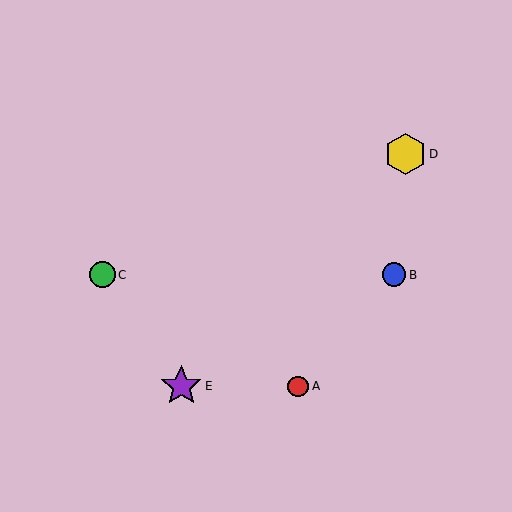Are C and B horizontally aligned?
Yes, both are at y≈275.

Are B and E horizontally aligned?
No, B is at y≈275 and E is at y≈386.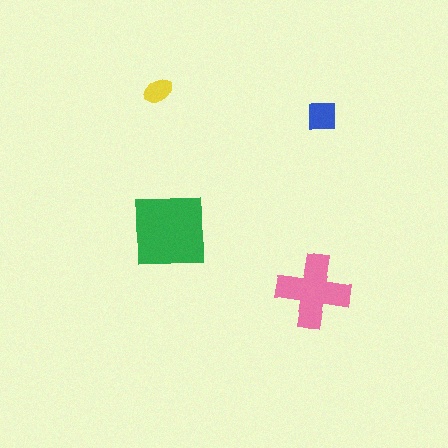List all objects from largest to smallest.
The green square, the pink cross, the blue square, the yellow ellipse.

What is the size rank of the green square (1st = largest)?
1st.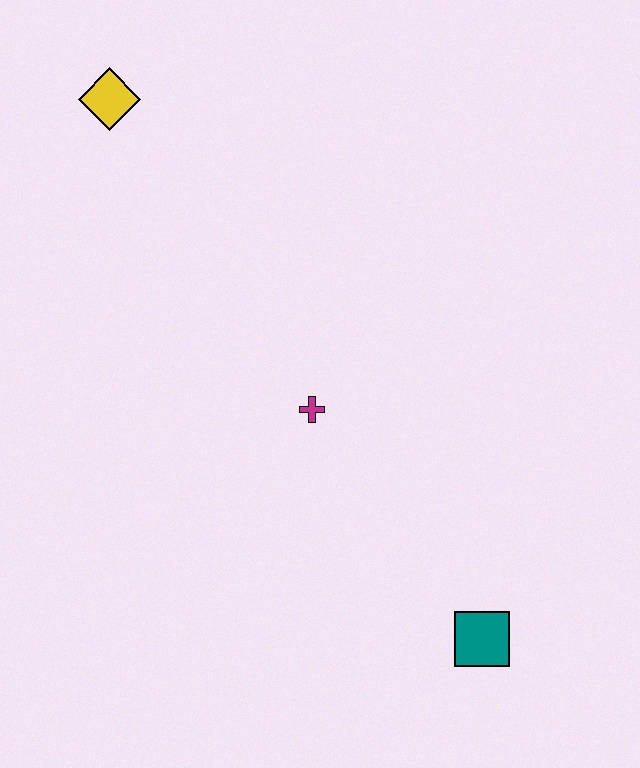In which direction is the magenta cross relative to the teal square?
The magenta cross is above the teal square.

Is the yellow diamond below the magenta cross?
No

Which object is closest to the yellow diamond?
The magenta cross is closest to the yellow diamond.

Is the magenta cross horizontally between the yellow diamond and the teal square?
Yes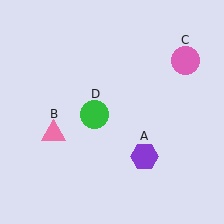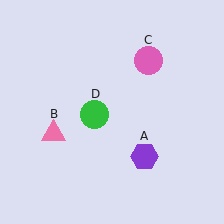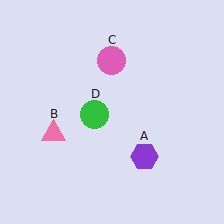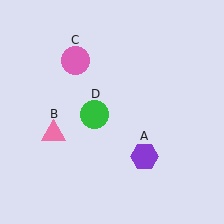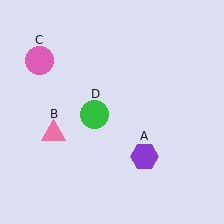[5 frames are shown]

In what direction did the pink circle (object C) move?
The pink circle (object C) moved left.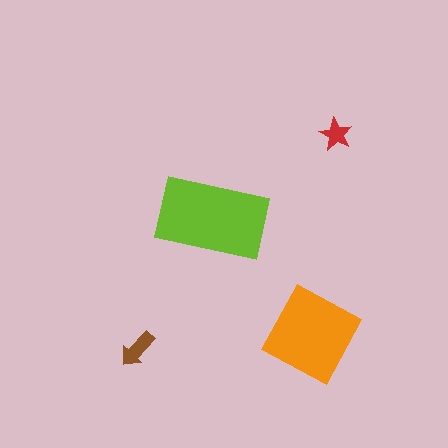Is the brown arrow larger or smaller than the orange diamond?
Smaller.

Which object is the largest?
The lime rectangle.